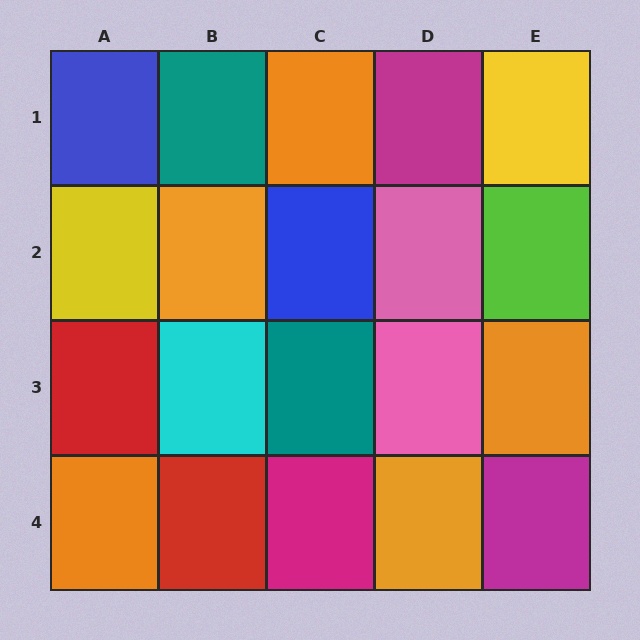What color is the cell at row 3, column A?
Red.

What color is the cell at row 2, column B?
Orange.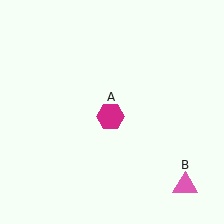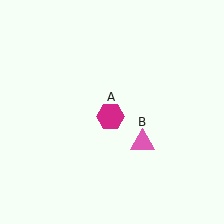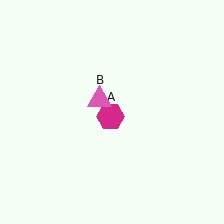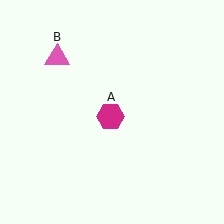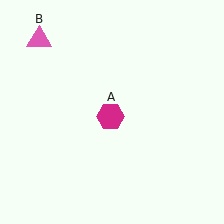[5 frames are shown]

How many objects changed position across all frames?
1 object changed position: pink triangle (object B).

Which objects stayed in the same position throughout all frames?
Magenta hexagon (object A) remained stationary.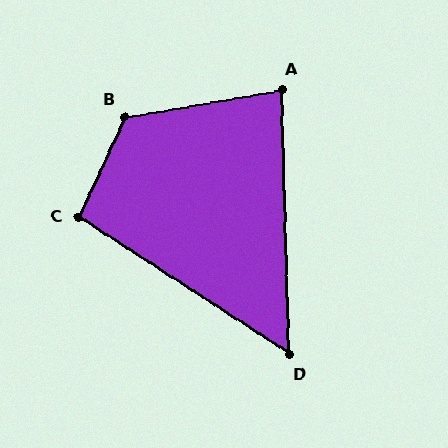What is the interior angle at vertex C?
Approximately 98 degrees (obtuse).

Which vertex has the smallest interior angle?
D, at approximately 55 degrees.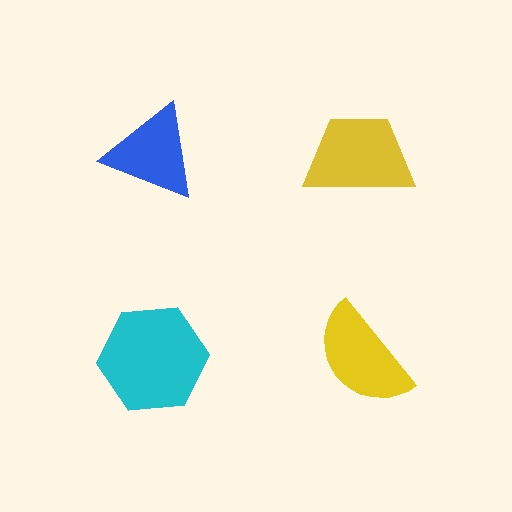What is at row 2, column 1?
A cyan hexagon.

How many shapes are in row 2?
2 shapes.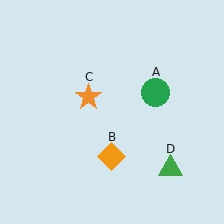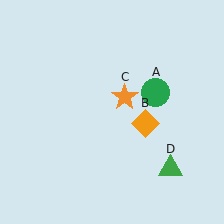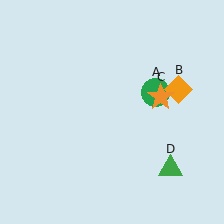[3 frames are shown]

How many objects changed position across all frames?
2 objects changed position: orange diamond (object B), orange star (object C).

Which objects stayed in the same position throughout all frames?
Green circle (object A) and green triangle (object D) remained stationary.